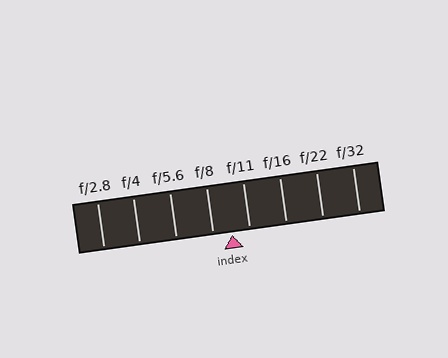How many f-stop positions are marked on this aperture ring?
There are 8 f-stop positions marked.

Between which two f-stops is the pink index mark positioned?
The index mark is between f/8 and f/11.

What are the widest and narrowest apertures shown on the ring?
The widest aperture shown is f/2.8 and the narrowest is f/32.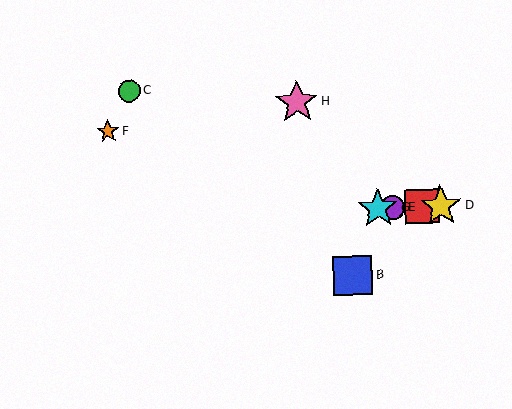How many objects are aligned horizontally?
4 objects (A, D, E, G) are aligned horizontally.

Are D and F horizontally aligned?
No, D is at y≈206 and F is at y≈132.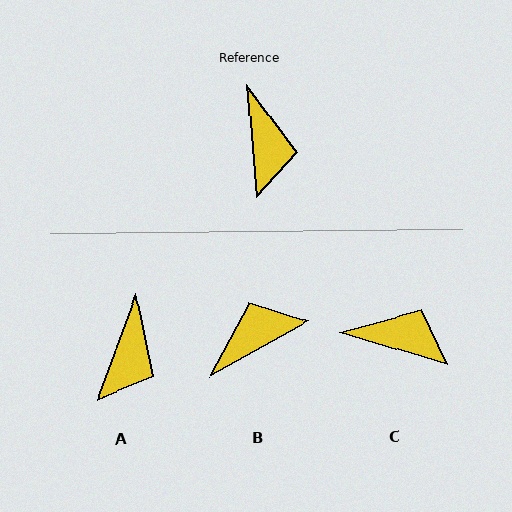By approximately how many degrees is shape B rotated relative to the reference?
Approximately 115 degrees counter-clockwise.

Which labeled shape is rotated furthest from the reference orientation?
B, about 115 degrees away.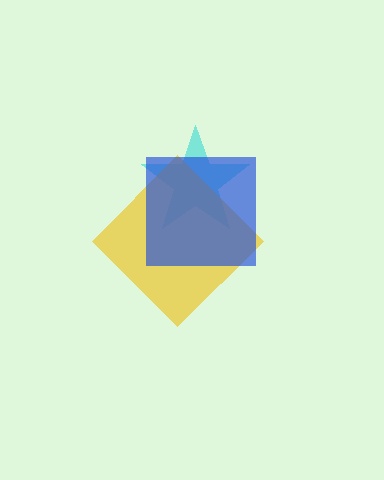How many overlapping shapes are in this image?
There are 3 overlapping shapes in the image.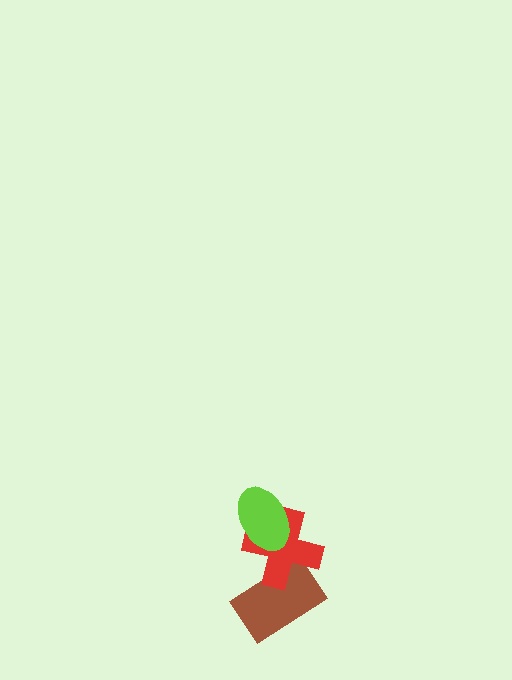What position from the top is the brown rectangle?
The brown rectangle is 3rd from the top.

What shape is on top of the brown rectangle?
The red cross is on top of the brown rectangle.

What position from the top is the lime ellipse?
The lime ellipse is 1st from the top.